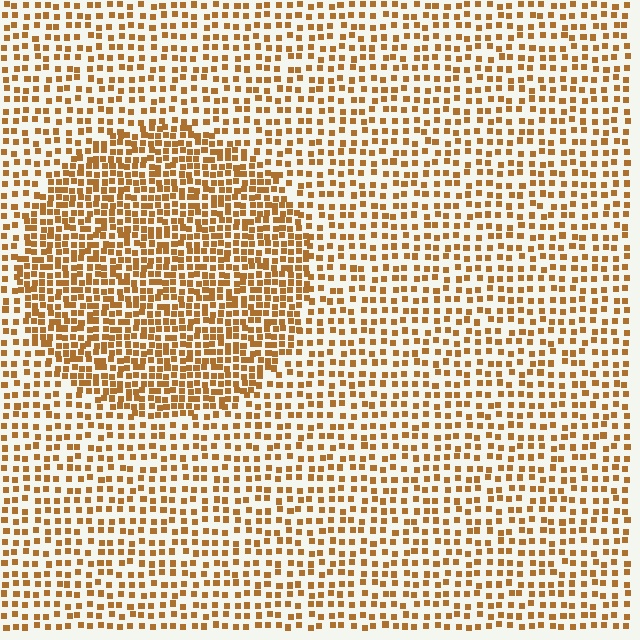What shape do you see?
I see a circle.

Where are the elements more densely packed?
The elements are more densely packed inside the circle boundary.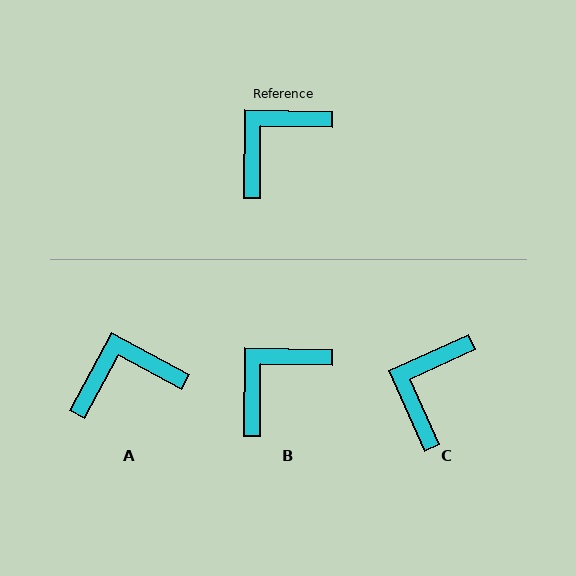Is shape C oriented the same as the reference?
No, it is off by about 25 degrees.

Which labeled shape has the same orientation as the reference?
B.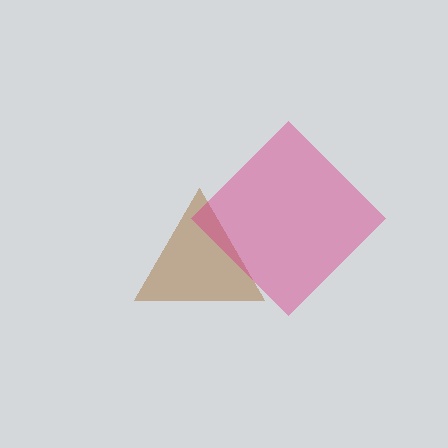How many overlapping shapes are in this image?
There are 2 overlapping shapes in the image.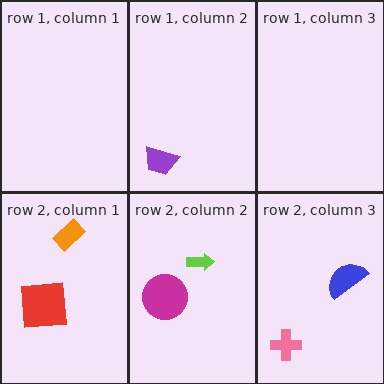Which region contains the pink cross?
The row 2, column 3 region.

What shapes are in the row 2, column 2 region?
The lime arrow, the magenta circle.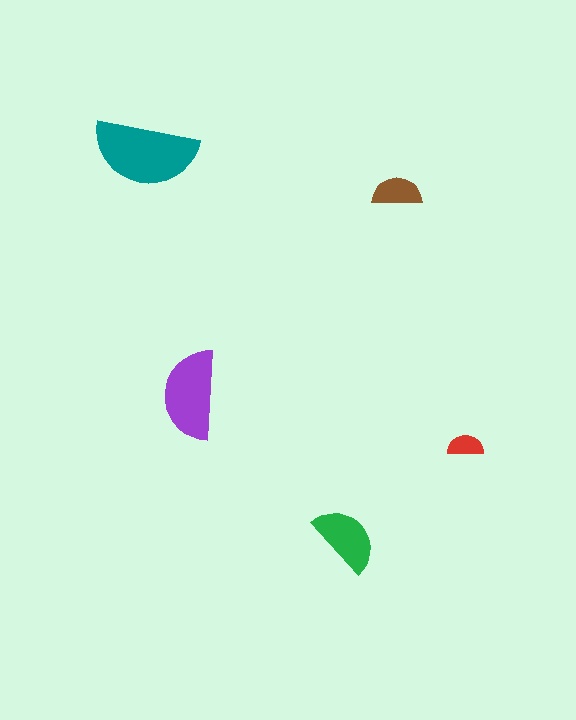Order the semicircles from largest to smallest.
the teal one, the purple one, the green one, the brown one, the red one.